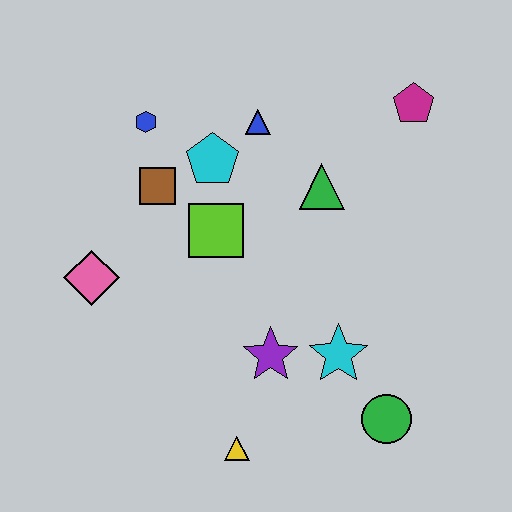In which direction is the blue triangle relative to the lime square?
The blue triangle is above the lime square.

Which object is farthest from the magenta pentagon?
The yellow triangle is farthest from the magenta pentagon.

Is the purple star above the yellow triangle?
Yes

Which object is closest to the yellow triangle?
The purple star is closest to the yellow triangle.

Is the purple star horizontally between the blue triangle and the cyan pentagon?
No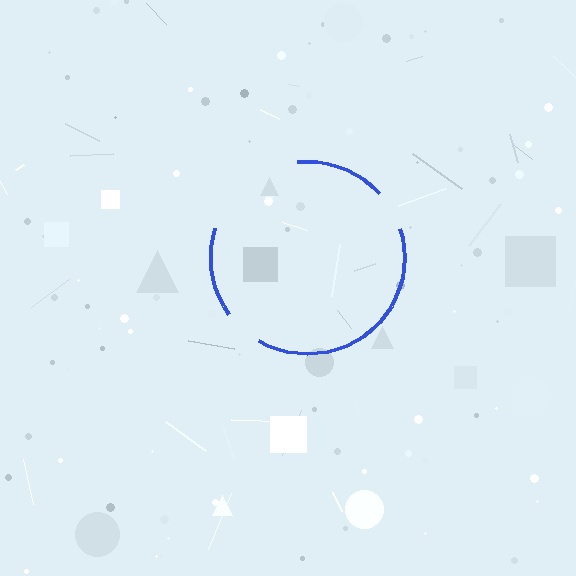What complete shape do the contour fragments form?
The contour fragments form a circle.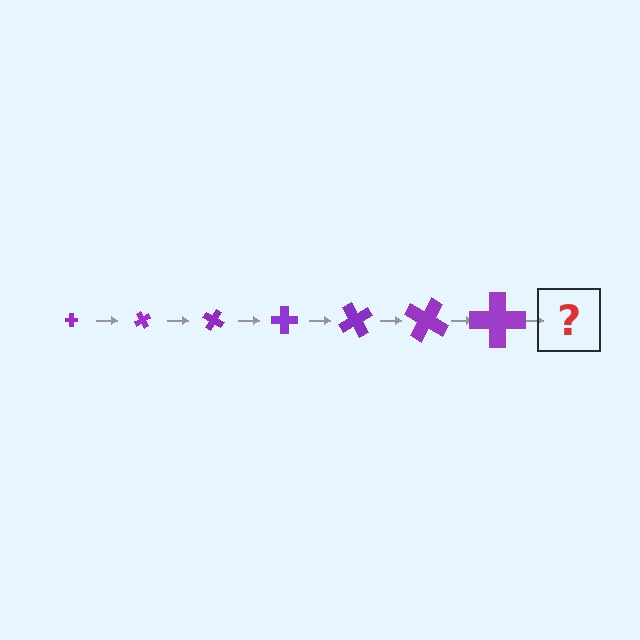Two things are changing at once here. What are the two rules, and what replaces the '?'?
The two rules are that the cross grows larger each step and it rotates 60 degrees each step. The '?' should be a cross, larger than the previous one and rotated 420 degrees from the start.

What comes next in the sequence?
The next element should be a cross, larger than the previous one and rotated 420 degrees from the start.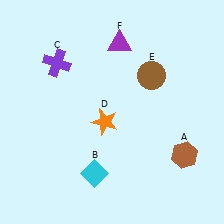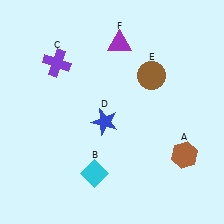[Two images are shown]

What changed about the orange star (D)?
In Image 1, D is orange. In Image 2, it changed to blue.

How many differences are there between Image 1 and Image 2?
There is 1 difference between the two images.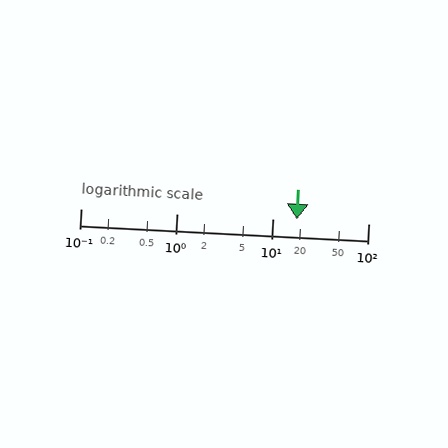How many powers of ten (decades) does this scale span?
The scale spans 3 decades, from 0.1 to 100.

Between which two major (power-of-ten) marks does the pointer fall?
The pointer is between 10 and 100.